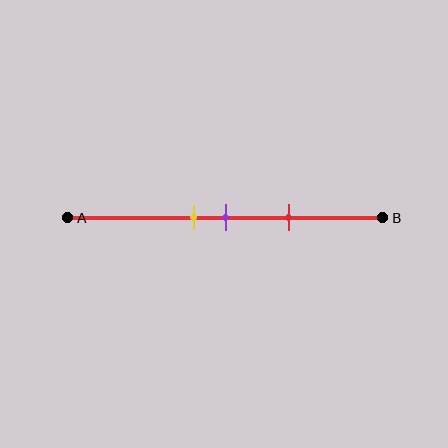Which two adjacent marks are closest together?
The yellow and purple marks are the closest adjacent pair.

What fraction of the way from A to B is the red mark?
The red mark is approximately 70% (0.7) of the way from A to B.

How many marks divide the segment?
There are 3 marks dividing the segment.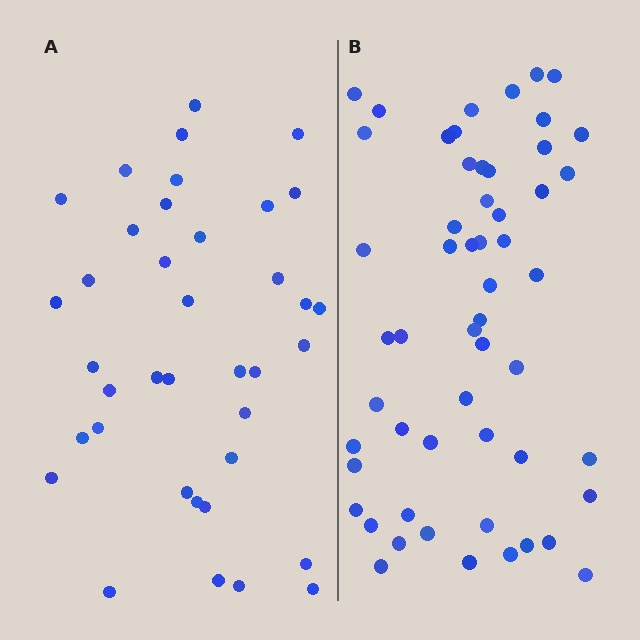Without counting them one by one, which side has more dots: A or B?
Region B (the right region) has more dots.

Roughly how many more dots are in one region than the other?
Region B has approximately 15 more dots than region A.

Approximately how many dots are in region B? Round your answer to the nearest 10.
About 60 dots. (The exact count is 55, which rounds to 60.)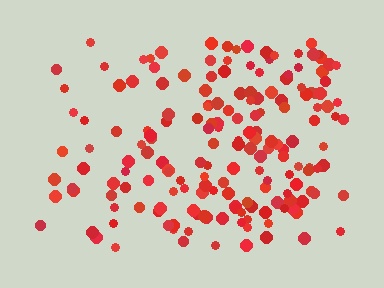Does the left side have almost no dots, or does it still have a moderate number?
Still a moderate number, just noticeably fewer than the right.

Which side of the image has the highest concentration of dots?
The right.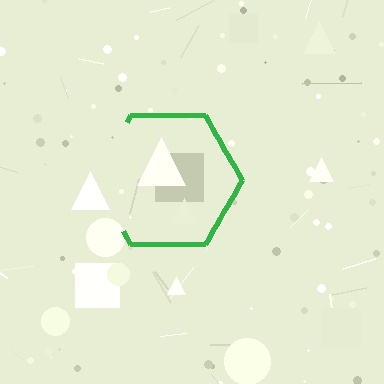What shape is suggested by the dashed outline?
The dashed outline suggests a hexagon.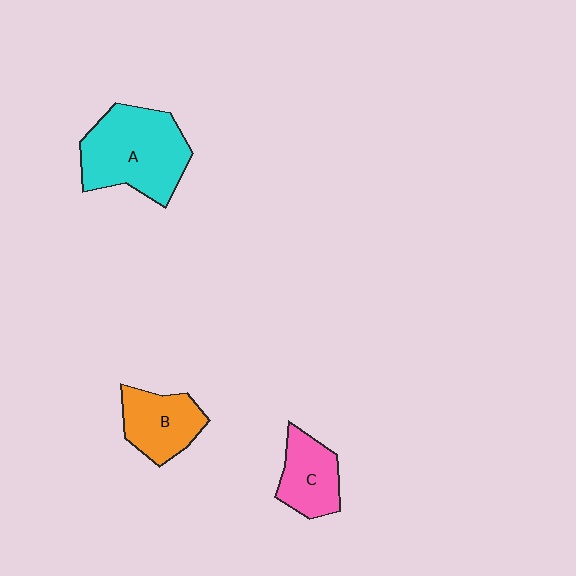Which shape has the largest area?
Shape A (cyan).